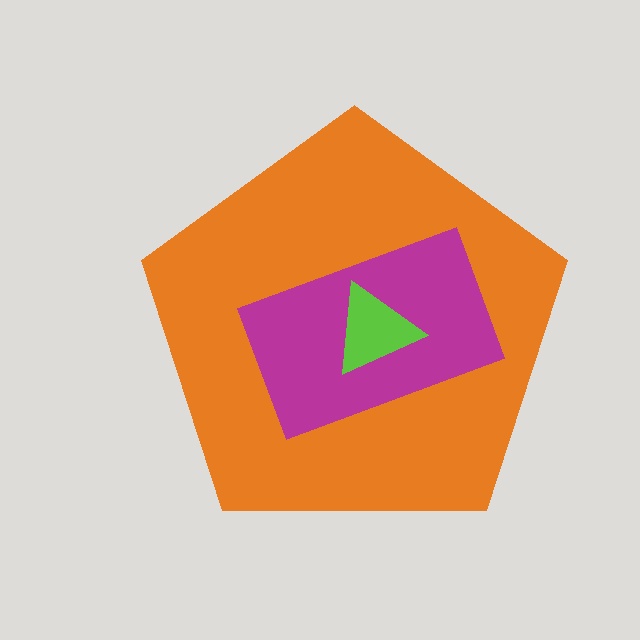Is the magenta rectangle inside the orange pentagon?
Yes.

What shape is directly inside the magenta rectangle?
The lime triangle.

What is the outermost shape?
The orange pentagon.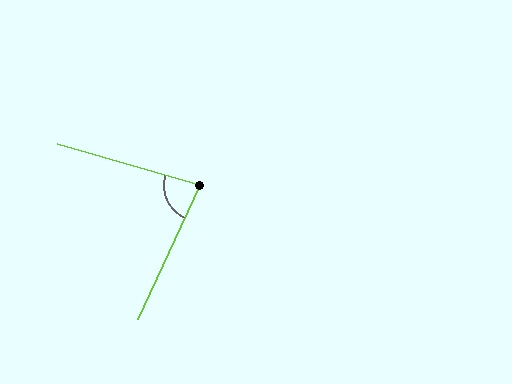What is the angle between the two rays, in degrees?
Approximately 81 degrees.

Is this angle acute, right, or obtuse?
It is acute.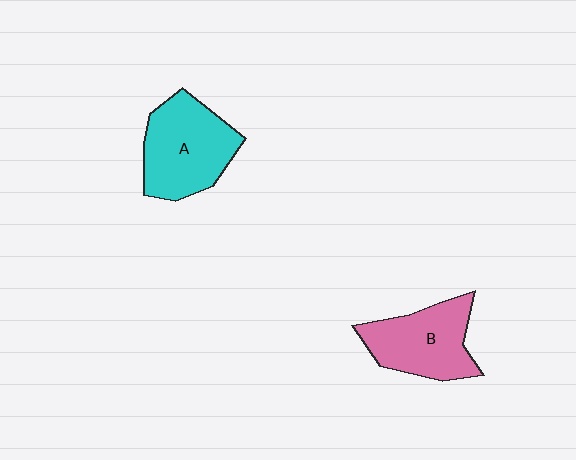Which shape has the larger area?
Shape A (cyan).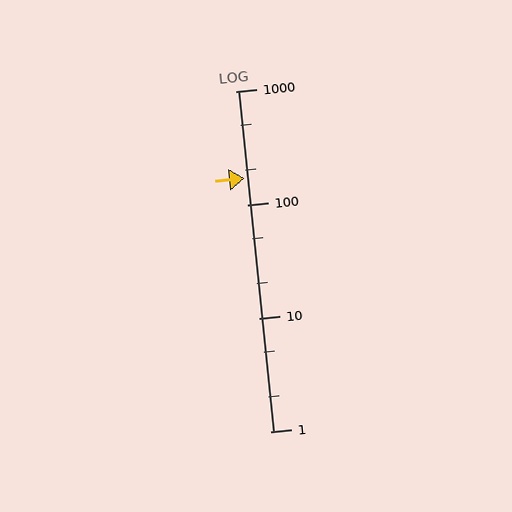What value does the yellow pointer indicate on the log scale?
The pointer indicates approximately 170.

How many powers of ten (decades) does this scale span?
The scale spans 3 decades, from 1 to 1000.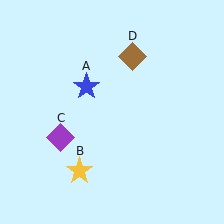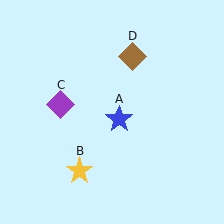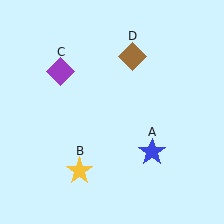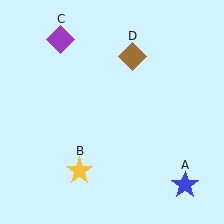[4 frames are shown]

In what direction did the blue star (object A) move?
The blue star (object A) moved down and to the right.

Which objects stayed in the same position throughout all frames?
Yellow star (object B) and brown diamond (object D) remained stationary.